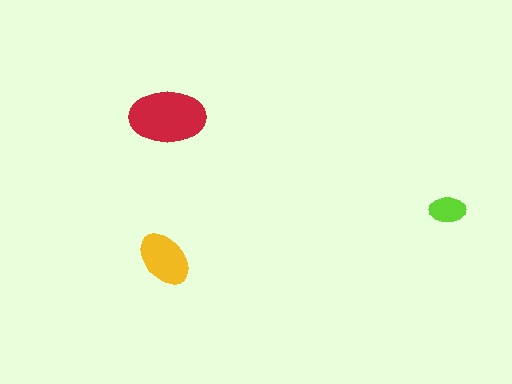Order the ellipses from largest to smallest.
the red one, the yellow one, the lime one.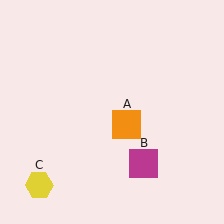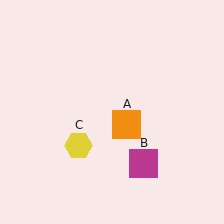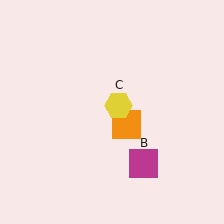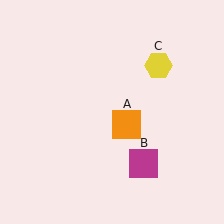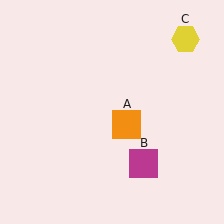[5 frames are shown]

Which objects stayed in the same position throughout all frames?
Orange square (object A) and magenta square (object B) remained stationary.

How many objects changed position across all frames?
1 object changed position: yellow hexagon (object C).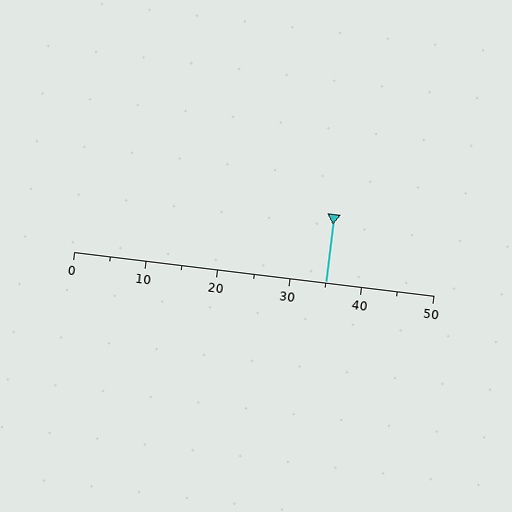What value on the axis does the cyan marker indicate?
The marker indicates approximately 35.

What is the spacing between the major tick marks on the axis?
The major ticks are spaced 10 apart.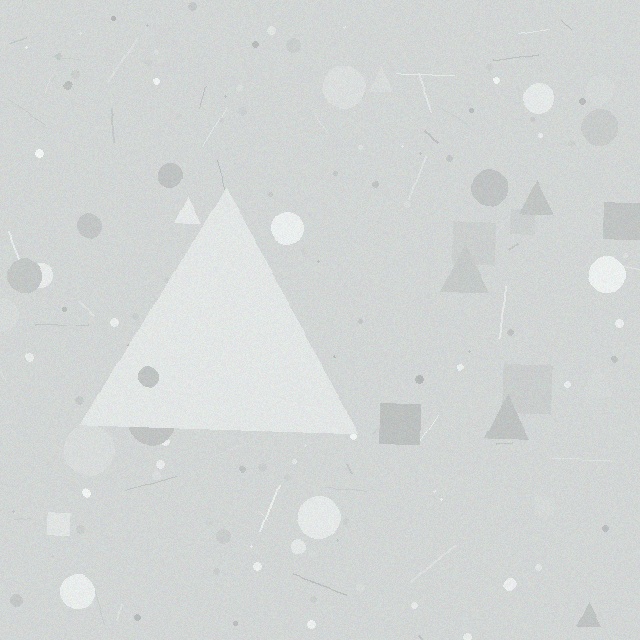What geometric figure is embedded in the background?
A triangle is embedded in the background.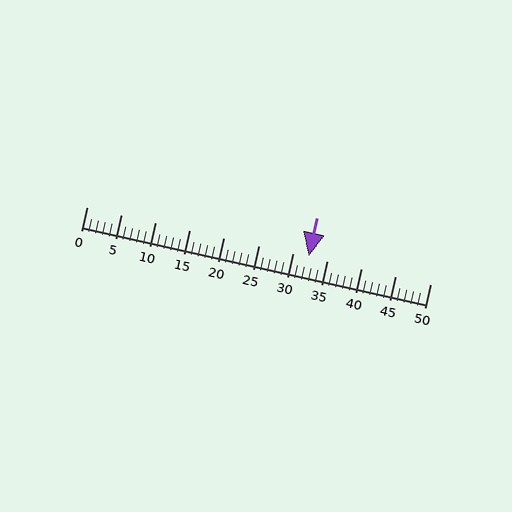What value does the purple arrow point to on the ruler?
The purple arrow points to approximately 32.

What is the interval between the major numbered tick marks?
The major tick marks are spaced 5 units apart.